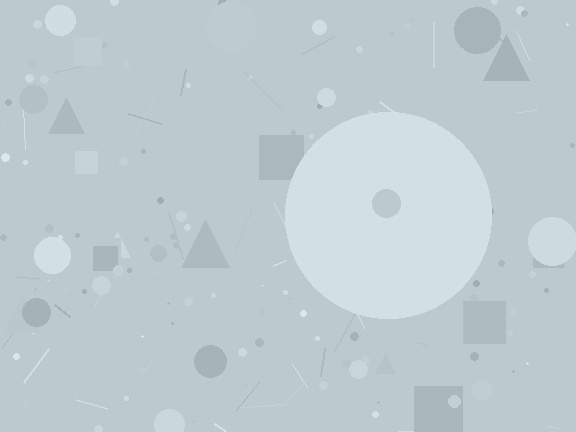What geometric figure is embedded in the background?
A circle is embedded in the background.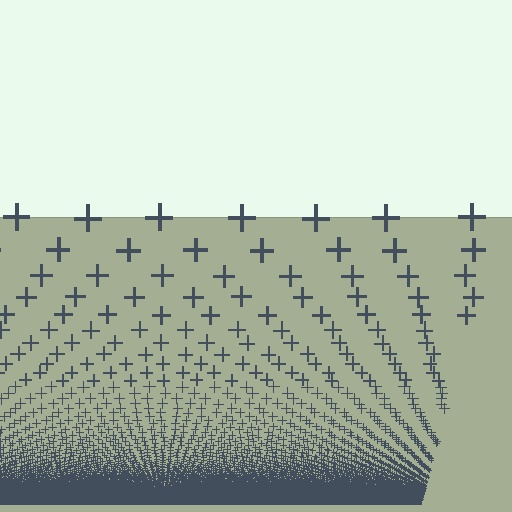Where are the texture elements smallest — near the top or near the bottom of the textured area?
Near the bottom.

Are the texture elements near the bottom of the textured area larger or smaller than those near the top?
Smaller. The gradient is inverted — elements near the bottom are smaller and denser.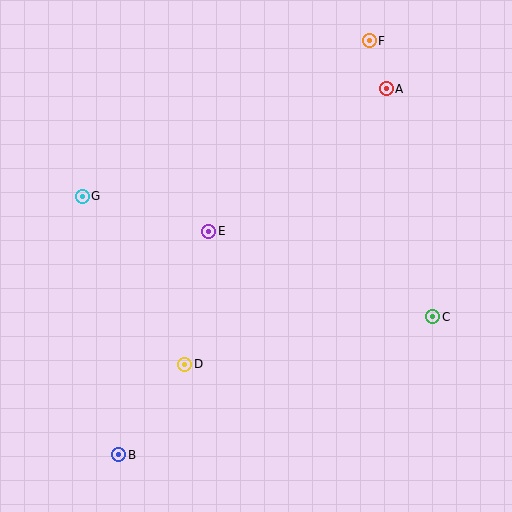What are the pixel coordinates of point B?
Point B is at (119, 455).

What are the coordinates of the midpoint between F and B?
The midpoint between F and B is at (244, 248).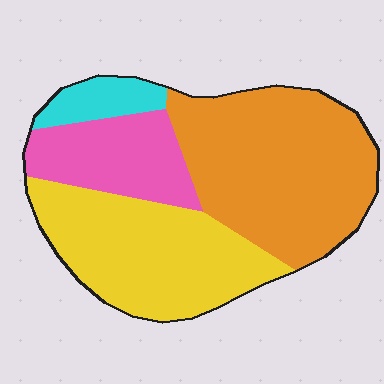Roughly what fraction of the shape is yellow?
Yellow takes up about one third (1/3) of the shape.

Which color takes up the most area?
Orange, at roughly 40%.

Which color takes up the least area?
Cyan, at roughly 5%.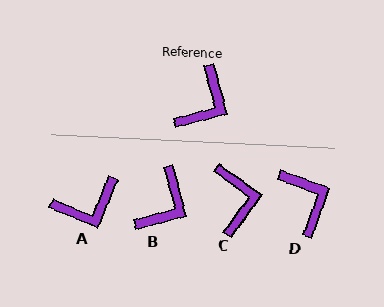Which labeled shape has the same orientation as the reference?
B.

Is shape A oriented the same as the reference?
No, it is off by about 37 degrees.